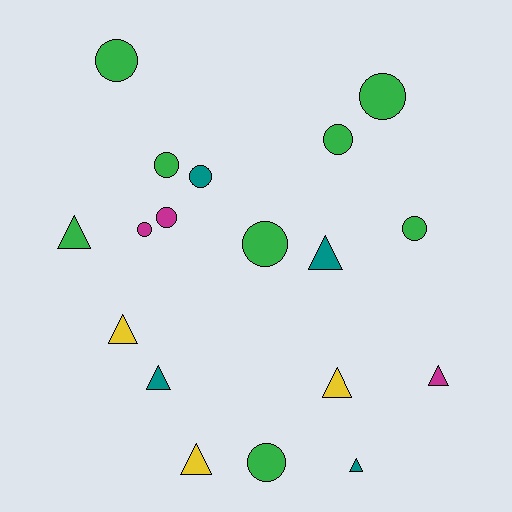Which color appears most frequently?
Green, with 8 objects.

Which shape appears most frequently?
Circle, with 10 objects.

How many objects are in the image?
There are 18 objects.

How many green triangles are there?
There is 1 green triangle.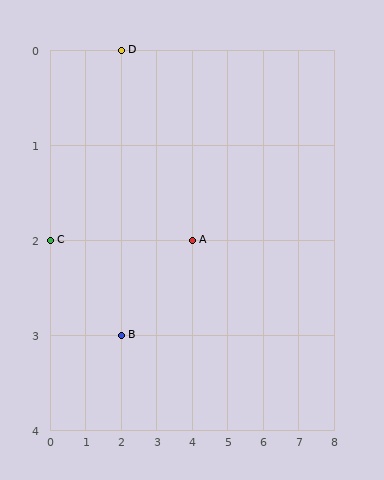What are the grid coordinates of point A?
Point A is at grid coordinates (4, 2).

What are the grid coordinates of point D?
Point D is at grid coordinates (2, 0).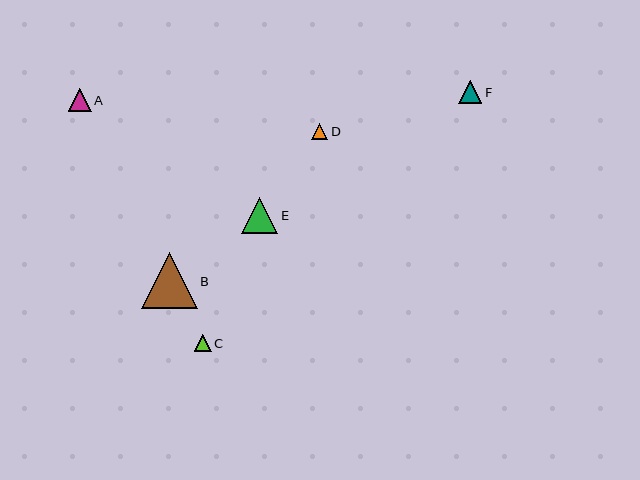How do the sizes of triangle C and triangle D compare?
Triangle C and triangle D are approximately the same size.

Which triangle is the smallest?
Triangle D is the smallest with a size of approximately 16 pixels.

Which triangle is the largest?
Triangle B is the largest with a size of approximately 56 pixels.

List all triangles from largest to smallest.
From largest to smallest: B, E, F, A, C, D.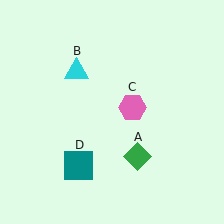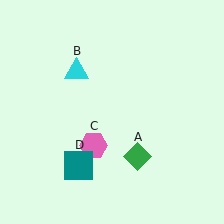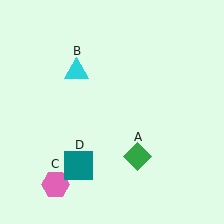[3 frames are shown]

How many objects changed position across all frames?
1 object changed position: pink hexagon (object C).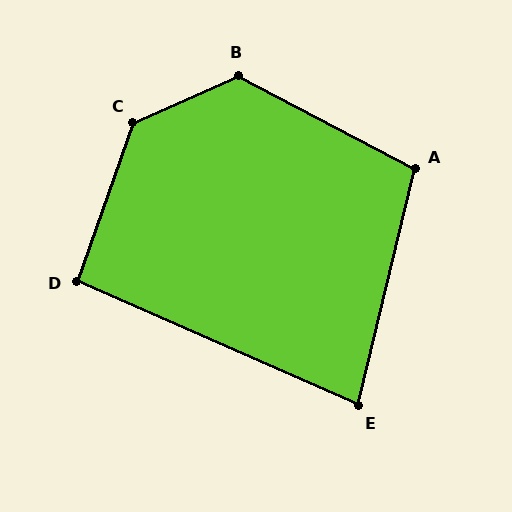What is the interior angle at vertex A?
Approximately 104 degrees (obtuse).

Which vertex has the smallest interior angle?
E, at approximately 80 degrees.